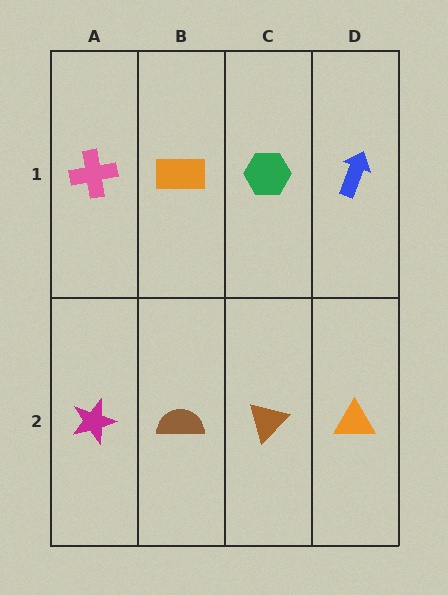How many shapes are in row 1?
4 shapes.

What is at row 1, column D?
A blue arrow.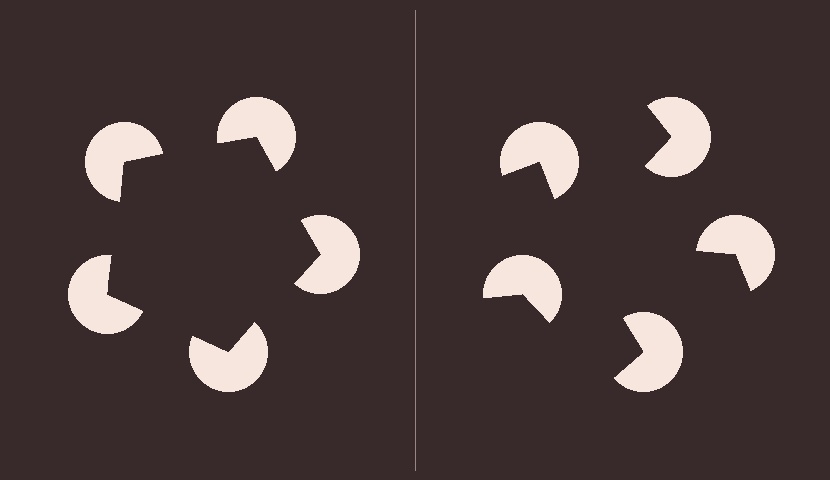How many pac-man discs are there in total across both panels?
10 — 5 on each side.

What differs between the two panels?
The pac-man discs are positioned identically on both sides; only the wedge orientations differ. On the left they align to a pentagon; on the right they are misaligned.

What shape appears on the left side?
An illusory pentagon.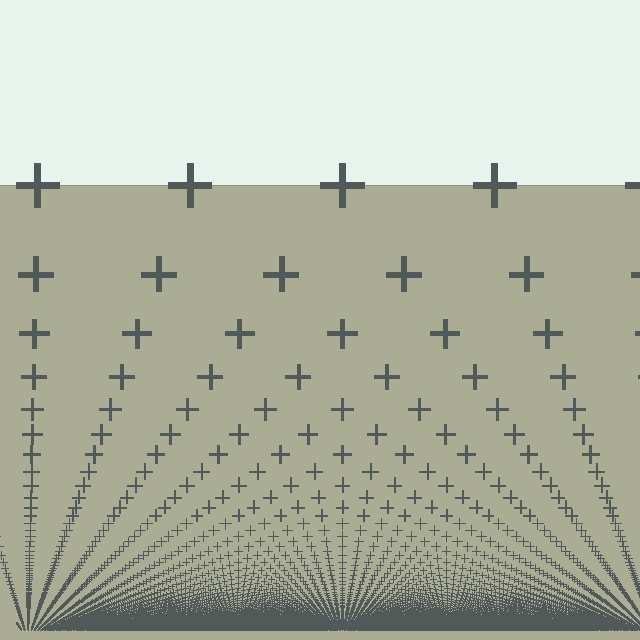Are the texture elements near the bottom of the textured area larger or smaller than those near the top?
Smaller. The gradient is inverted — elements near the bottom are smaller and denser.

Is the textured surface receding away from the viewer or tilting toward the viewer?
The surface appears to tilt toward the viewer. Texture elements get larger and sparser toward the top.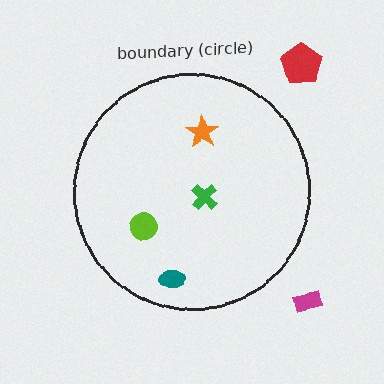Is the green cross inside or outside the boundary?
Inside.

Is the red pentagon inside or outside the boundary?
Outside.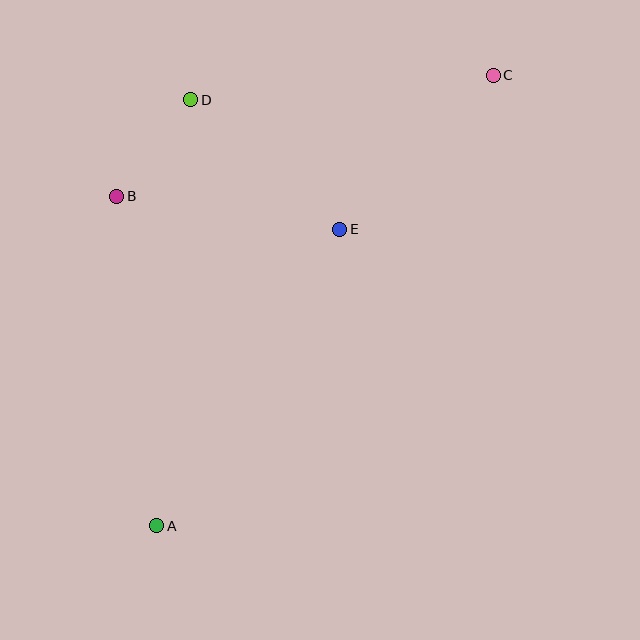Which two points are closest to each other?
Points B and D are closest to each other.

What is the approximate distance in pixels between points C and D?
The distance between C and D is approximately 303 pixels.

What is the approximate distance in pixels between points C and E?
The distance between C and E is approximately 217 pixels.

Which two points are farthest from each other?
Points A and C are farthest from each other.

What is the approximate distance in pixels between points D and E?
The distance between D and E is approximately 197 pixels.